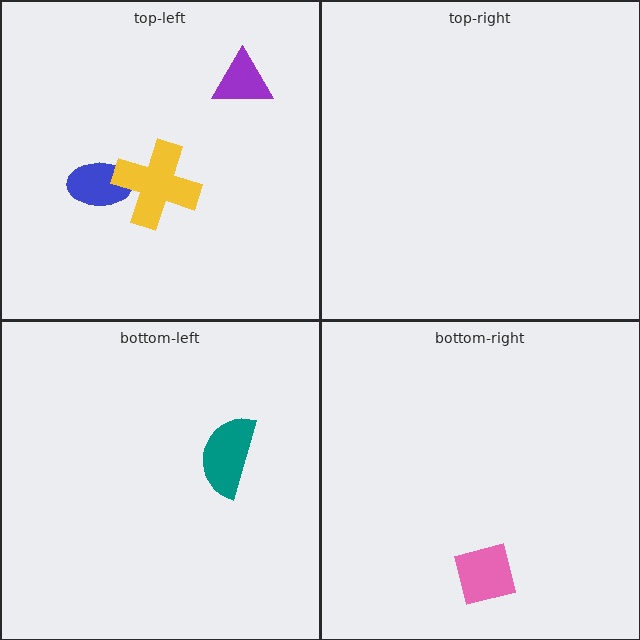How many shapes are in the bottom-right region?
1.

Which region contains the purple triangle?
The top-left region.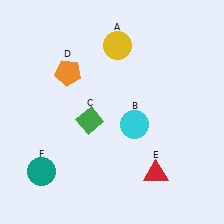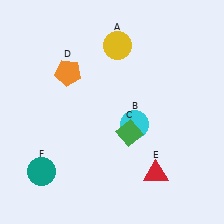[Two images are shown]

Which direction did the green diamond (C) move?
The green diamond (C) moved right.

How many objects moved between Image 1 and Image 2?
1 object moved between the two images.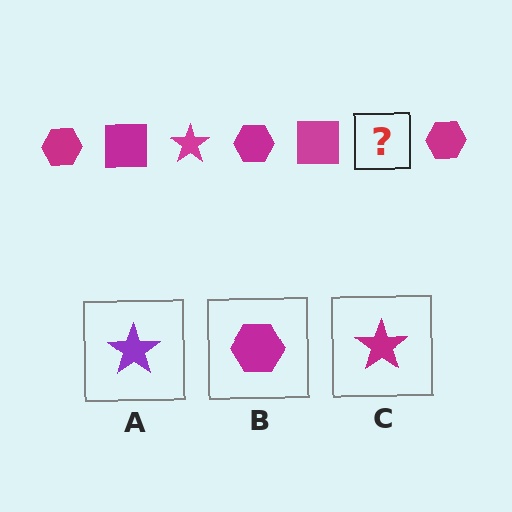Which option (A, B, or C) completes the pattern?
C.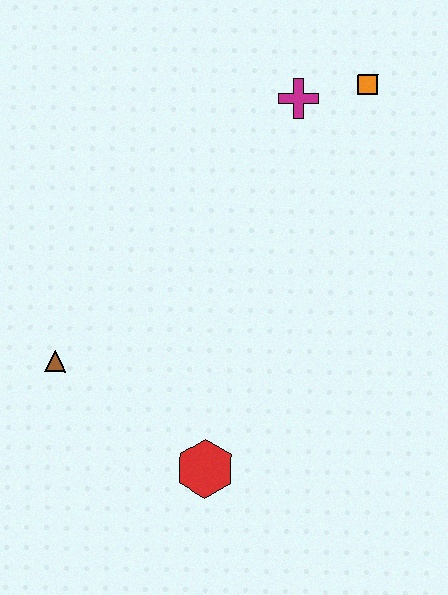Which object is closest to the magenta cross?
The orange square is closest to the magenta cross.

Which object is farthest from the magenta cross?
The red hexagon is farthest from the magenta cross.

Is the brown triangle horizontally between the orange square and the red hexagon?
No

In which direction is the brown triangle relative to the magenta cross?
The brown triangle is below the magenta cross.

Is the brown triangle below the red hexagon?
No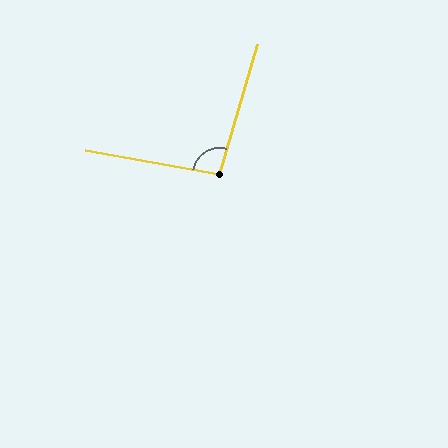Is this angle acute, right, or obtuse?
It is obtuse.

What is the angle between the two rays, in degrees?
Approximately 96 degrees.